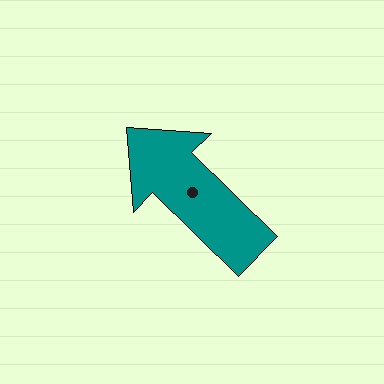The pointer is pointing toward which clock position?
Roughly 10 o'clock.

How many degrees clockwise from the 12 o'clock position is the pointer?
Approximately 314 degrees.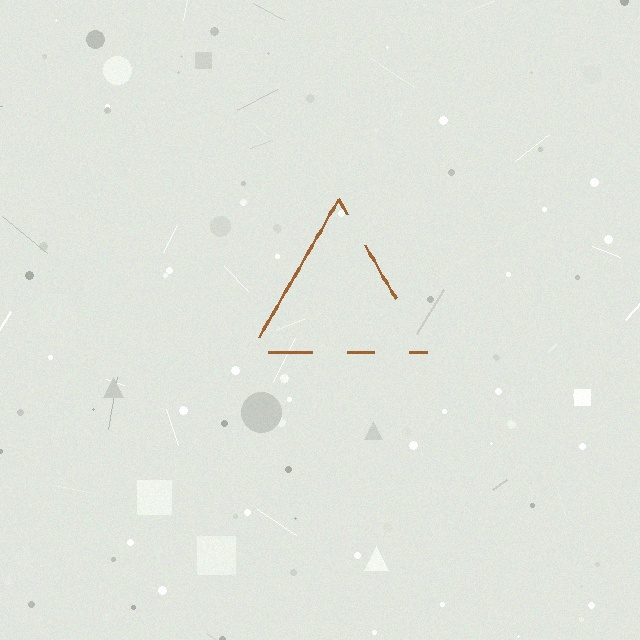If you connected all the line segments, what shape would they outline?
They would outline a triangle.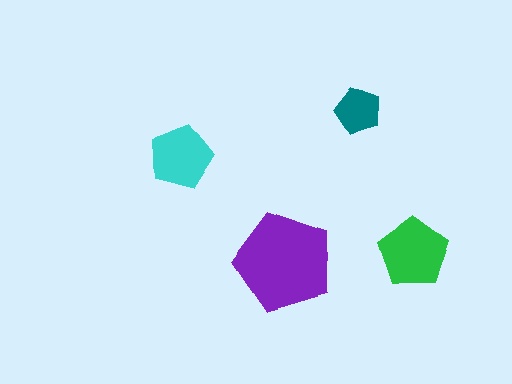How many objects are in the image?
There are 4 objects in the image.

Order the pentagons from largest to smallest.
the purple one, the green one, the cyan one, the teal one.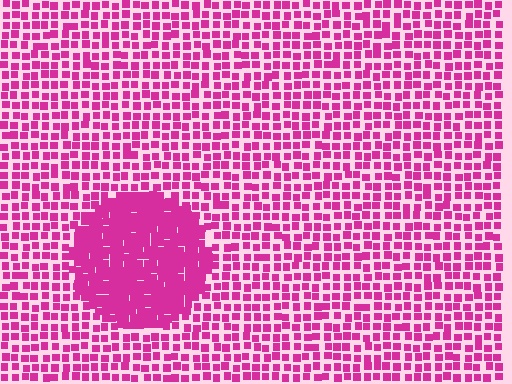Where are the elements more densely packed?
The elements are more densely packed inside the circle boundary.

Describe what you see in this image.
The image contains small magenta elements arranged at two different densities. A circle-shaped region is visible where the elements are more densely packed than the surrounding area.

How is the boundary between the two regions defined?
The boundary is defined by a change in element density (approximately 2.2x ratio). All elements are the same color, size, and shape.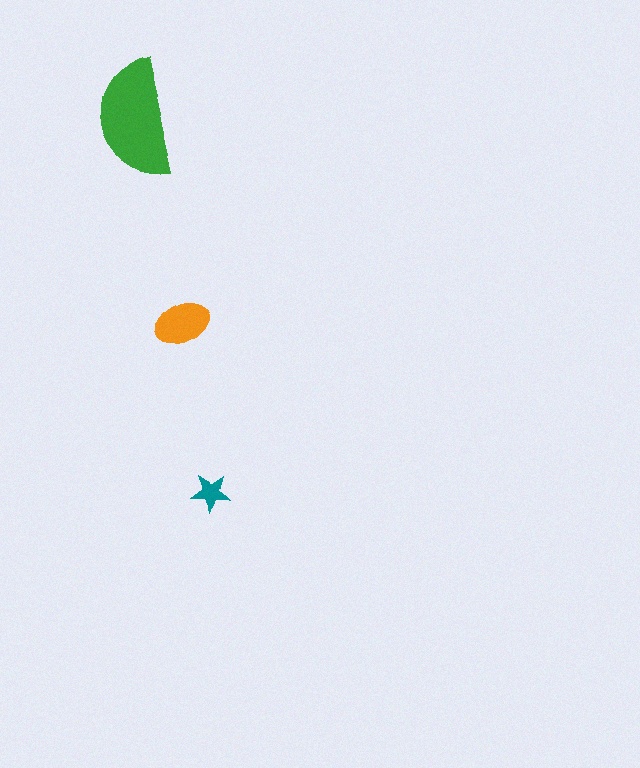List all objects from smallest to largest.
The teal star, the orange ellipse, the green semicircle.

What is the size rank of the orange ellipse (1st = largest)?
2nd.